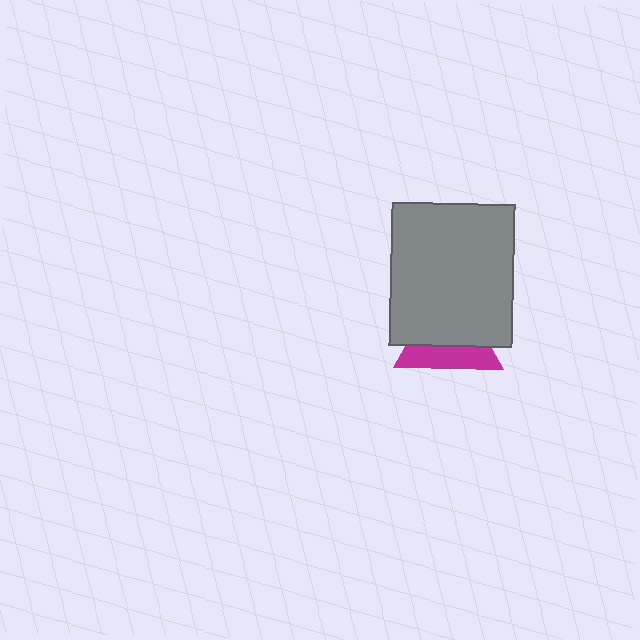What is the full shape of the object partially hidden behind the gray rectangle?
The partially hidden object is a magenta triangle.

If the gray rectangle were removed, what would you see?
You would see the complete magenta triangle.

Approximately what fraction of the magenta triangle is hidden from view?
Roughly 60% of the magenta triangle is hidden behind the gray rectangle.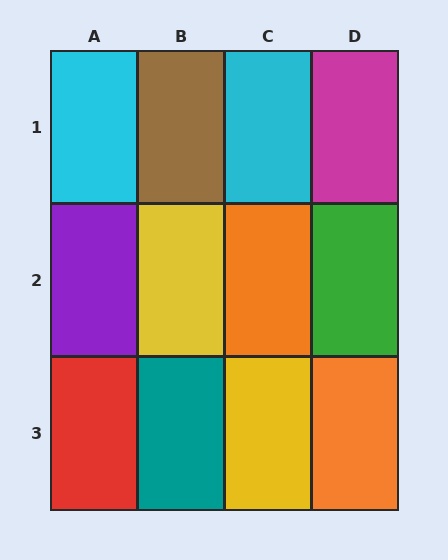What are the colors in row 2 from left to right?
Purple, yellow, orange, green.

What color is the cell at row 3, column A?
Red.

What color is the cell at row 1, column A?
Cyan.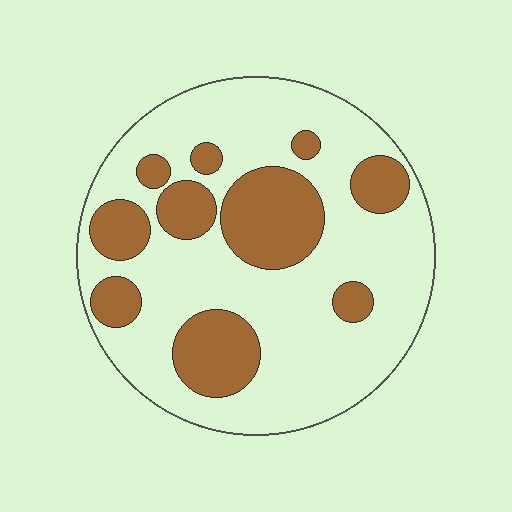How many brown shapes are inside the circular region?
10.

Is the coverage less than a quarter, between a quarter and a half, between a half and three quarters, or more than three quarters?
Between a quarter and a half.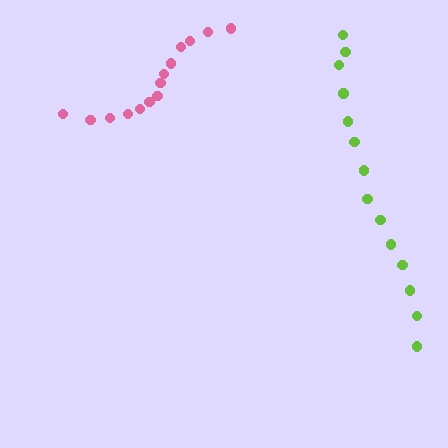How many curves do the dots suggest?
There are 2 distinct paths.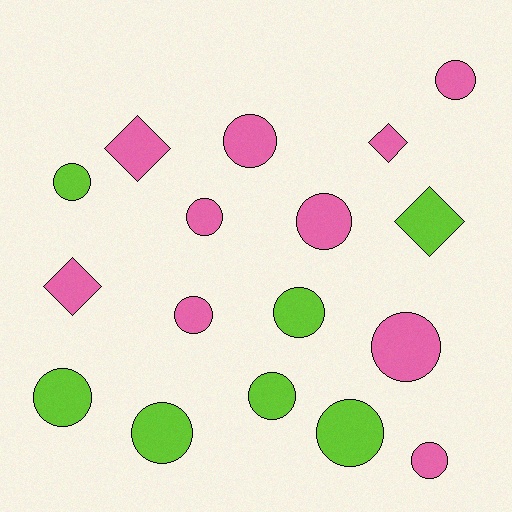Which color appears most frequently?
Pink, with 10 objects.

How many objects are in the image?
There are 17 objects.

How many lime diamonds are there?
There is 1 lime diamond.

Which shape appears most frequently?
Circle, with 13 objects.